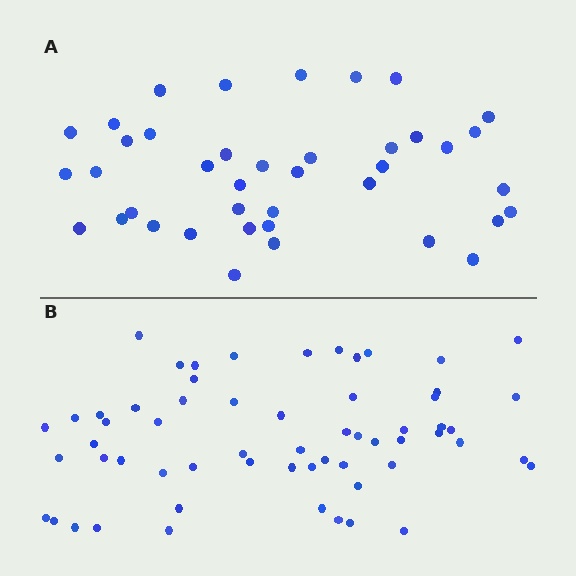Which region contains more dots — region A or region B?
Region B (the bottom region) has more dots.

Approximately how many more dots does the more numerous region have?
Region B has approximately 20 more dots than region A.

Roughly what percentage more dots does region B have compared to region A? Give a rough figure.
About 50% more.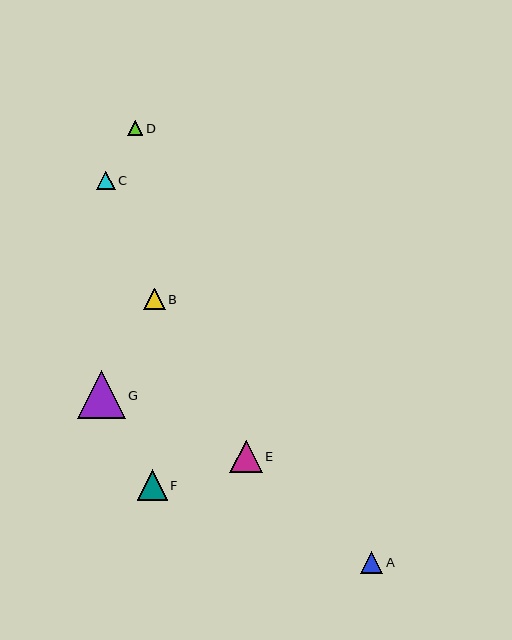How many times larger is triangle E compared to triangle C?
Triangle E is approximately 1.7 times the size of triangle C.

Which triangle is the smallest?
Triangle D is the smallest with a size of approximately 15 pixels.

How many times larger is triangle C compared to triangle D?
Triangle C is approximately 1.2 times the size of triangle D.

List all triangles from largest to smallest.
From largest to smallest: G, E, F, A, B, C, D.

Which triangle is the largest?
Triangle G is the largest with a size of approximately 48 pixels.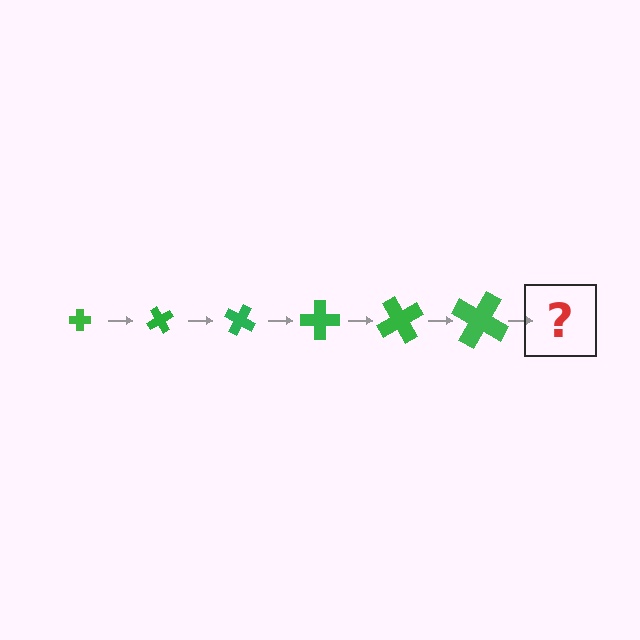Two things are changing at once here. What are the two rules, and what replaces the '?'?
The two rules are that the cross grows larger each step and it rotates 60 degrees each step. The '?' should be a cross, larger than the previous one and rotated 360 degrees from the start.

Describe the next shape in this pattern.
It should be a cross, larger than the previous one and rotated 360 degrees from the start.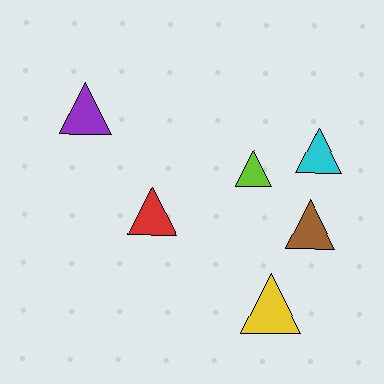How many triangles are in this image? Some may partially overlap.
There are 6 triangles.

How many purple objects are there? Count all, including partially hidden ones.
There is 1 purple object.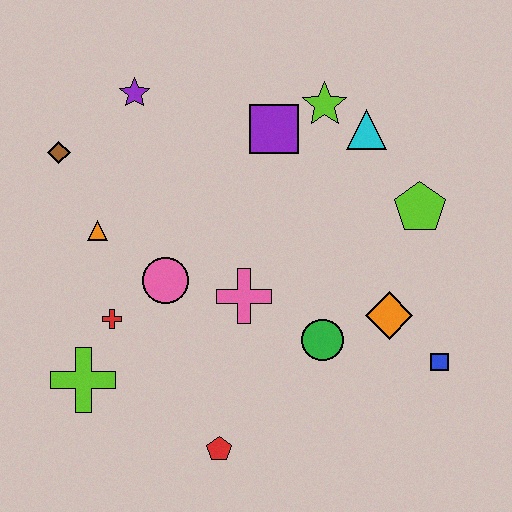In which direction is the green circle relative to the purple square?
The green circle is below the purple square.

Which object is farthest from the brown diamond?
The blue square is farthest from the brown diamond.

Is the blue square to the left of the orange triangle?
No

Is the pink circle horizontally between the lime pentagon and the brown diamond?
Yes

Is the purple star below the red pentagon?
No